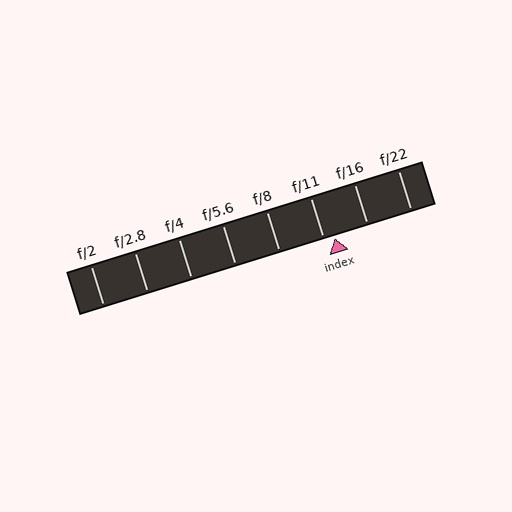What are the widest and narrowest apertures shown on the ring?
The widest aperture shown is f/2 and the narrowest is f/22.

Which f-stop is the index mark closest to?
The index mark is closest to f/11.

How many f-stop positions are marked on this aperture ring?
There are 8 f-stop positions marked.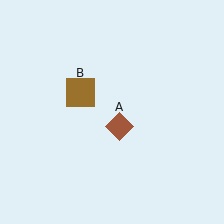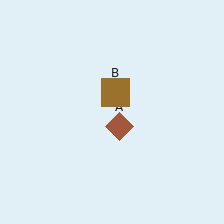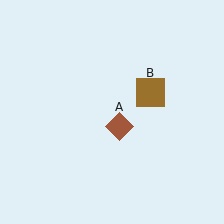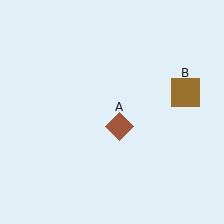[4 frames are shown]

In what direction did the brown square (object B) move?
The brown square (object B) moved right.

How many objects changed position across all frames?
1 object changed position: brown square (object B).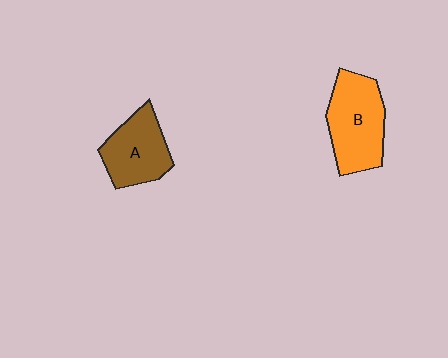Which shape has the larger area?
Shape B (orange).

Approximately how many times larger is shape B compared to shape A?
Approximately 1.2 times.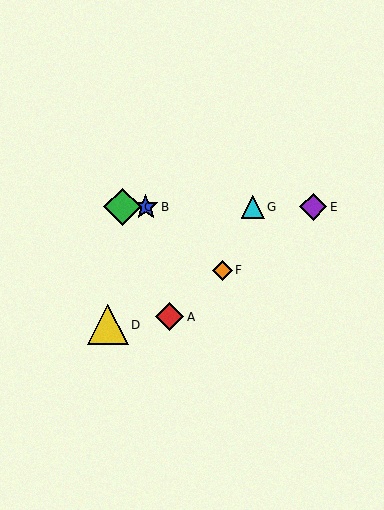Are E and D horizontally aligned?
No, E is at y≈207 and D is at y≈325.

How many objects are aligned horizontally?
4 objects (B, C, E, G) are aligned horizontally.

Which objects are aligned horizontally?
Objects B, C, E, G are aligned horizontally.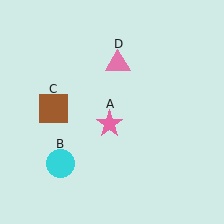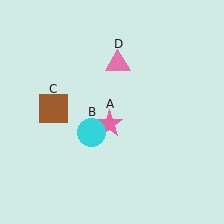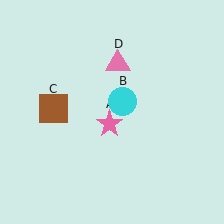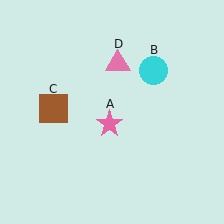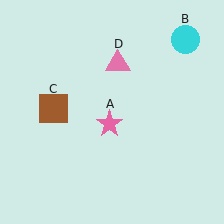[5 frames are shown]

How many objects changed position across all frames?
1 object changed position: cyan circle (object B).